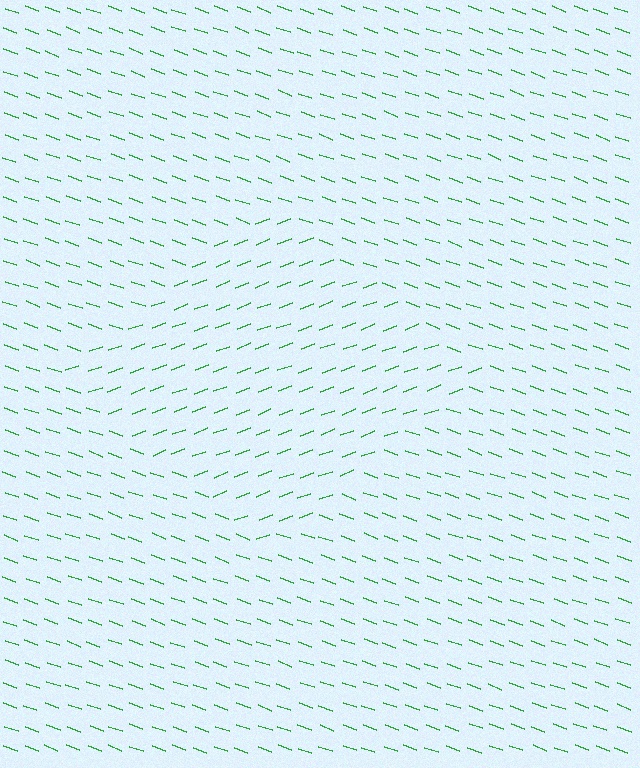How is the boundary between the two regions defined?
The boundary is defined purely by a change in line orientation (approximately 40 degrees difference). All lines are the same color and thickness.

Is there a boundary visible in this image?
Yes, there is a texture boundary formed by a change in line orientation.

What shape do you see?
I see a diamond.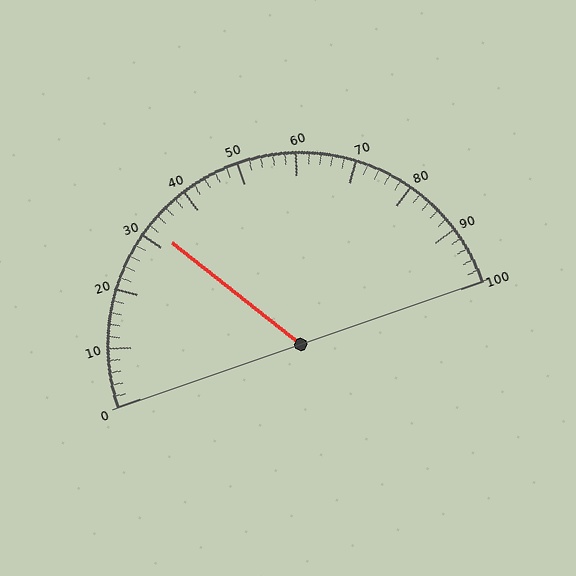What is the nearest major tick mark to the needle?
The nearest major tick mark is 30.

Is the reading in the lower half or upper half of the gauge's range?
The reading is in the lower half of the range (0 to 100).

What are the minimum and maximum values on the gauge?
The gauge ranges from 0 to 100.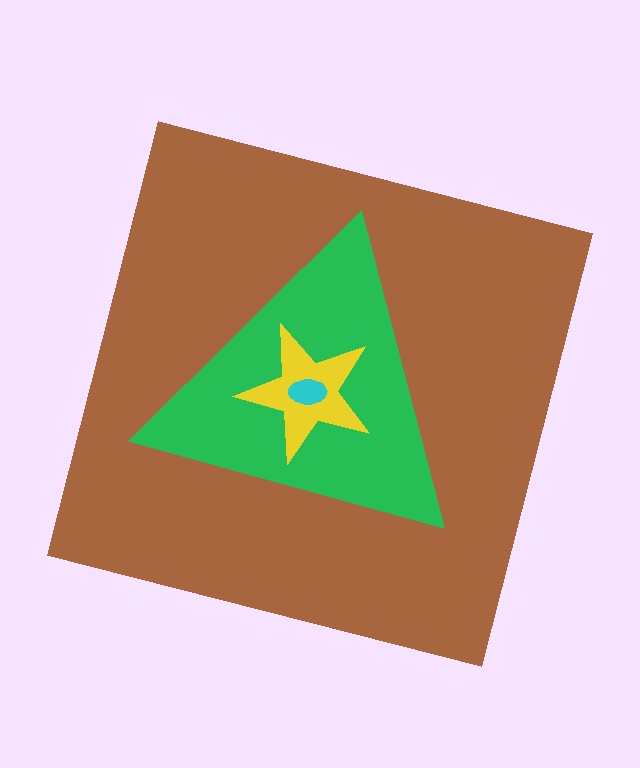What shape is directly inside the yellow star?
The cyan ellipse.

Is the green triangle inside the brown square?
Yes.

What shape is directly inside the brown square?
The green triangle.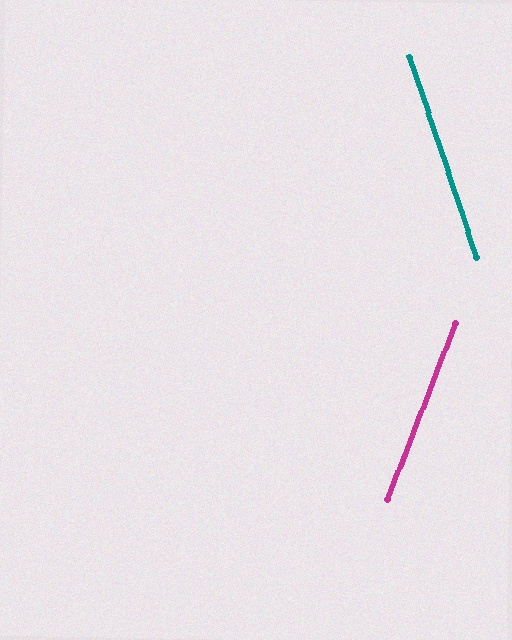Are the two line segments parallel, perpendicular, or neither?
Neither parallel nor perpendicular — they differ by about 39°.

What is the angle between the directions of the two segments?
Approximately 39 degrees.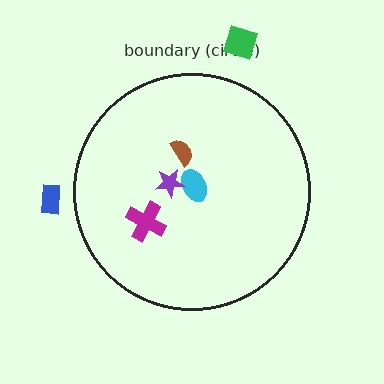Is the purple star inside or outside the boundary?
Inside.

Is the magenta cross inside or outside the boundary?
Inside.